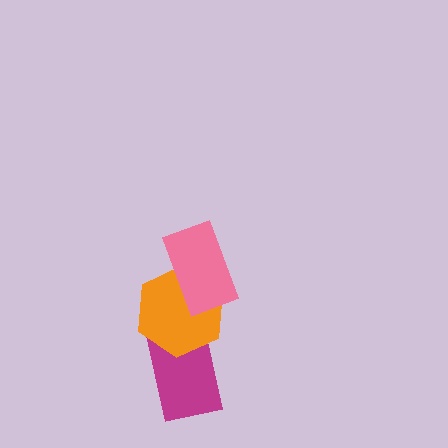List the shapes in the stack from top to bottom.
From top to bottom: the pink rectangle, the orange hexagon, the magenta rectangle.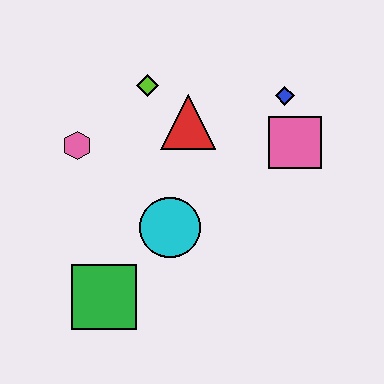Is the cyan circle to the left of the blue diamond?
Yes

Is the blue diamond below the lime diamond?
Yes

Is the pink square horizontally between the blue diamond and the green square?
No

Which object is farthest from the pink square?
The green square is farthest from the pink square.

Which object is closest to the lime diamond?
The red triangle is closest to the lime diamond.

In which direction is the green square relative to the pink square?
The green square is to the left of the pink square.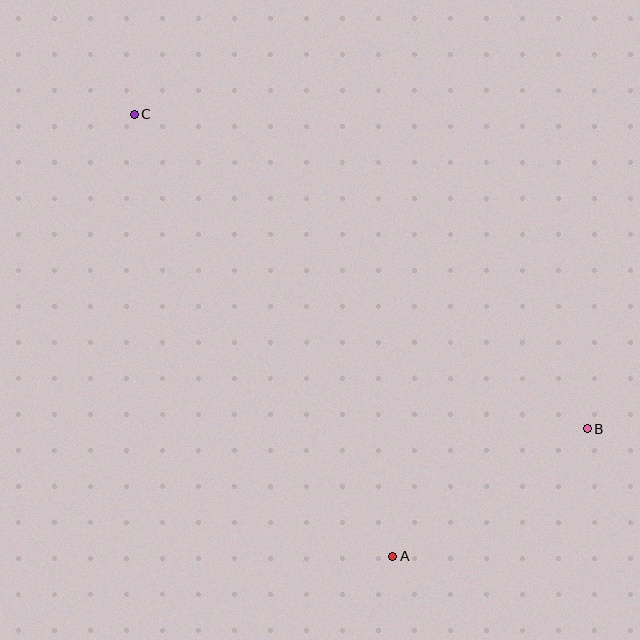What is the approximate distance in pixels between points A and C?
The distance between A and C is approximately 512 pixels.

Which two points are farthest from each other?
Points B and C are farthest from each other.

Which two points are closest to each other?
Points A and B are closest to each other.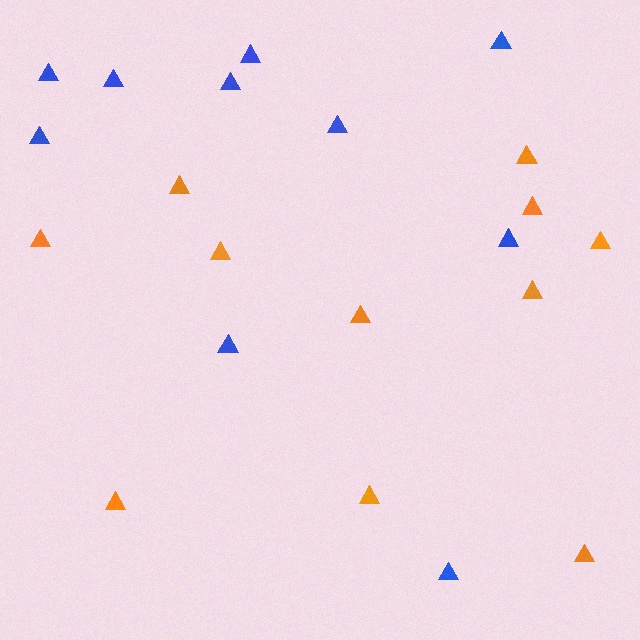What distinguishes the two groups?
There are 2 groups: one group of blue triangles (10) and one group of orange triangles (11).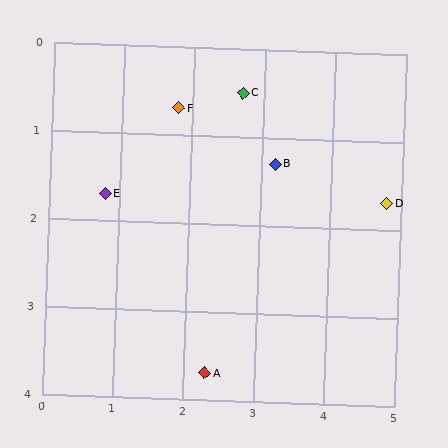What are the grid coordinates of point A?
Point A is at approximately (2.3, 3.7).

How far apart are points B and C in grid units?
Points B and C are about 0.9 grid units apart.